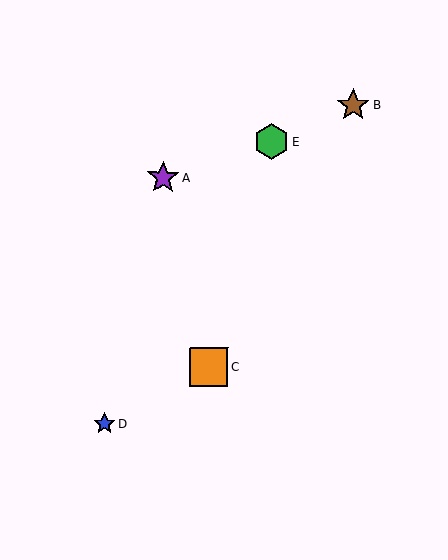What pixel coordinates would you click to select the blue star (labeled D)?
Click at (104, 424) to select the blue star D.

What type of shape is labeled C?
Shape C is an orange square.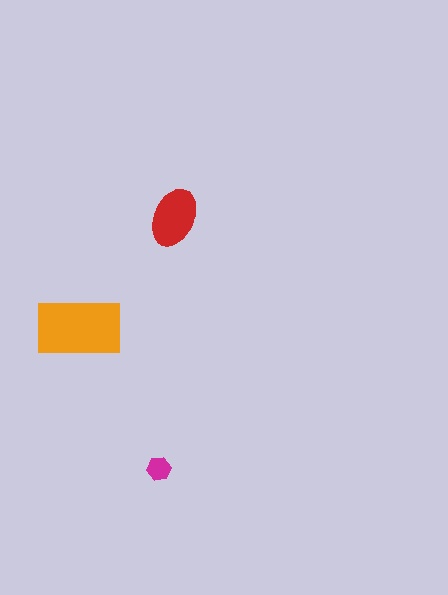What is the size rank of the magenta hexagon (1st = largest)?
3rd.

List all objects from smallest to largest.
The magenta hexagon, the red ellipse, the orange rectangle.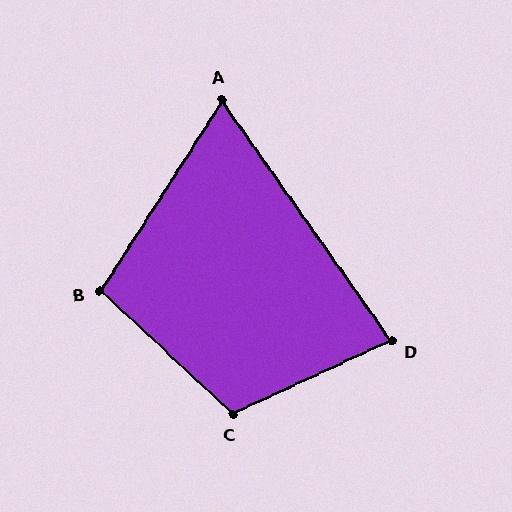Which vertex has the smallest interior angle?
A, at approximately 68 degrees.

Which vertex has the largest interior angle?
C, at approximately 112 degrees.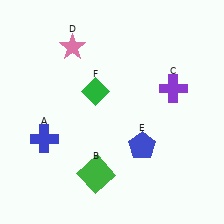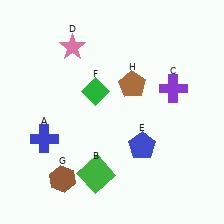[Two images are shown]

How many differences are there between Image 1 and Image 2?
There are 2 differences between the two images.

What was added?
A brown hexagon (G), a brown pentagon (H) were added in Image 2.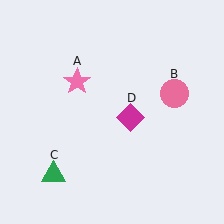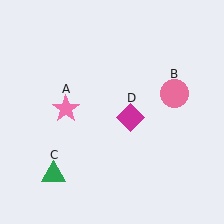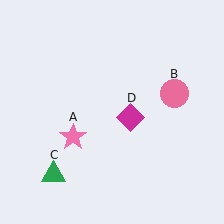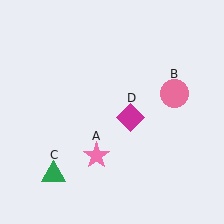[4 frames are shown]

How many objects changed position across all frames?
1 object changed position: pink star (object A).